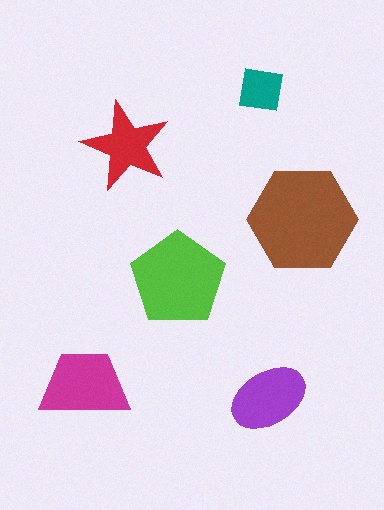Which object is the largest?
The brown hexagon.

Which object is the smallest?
The teal square.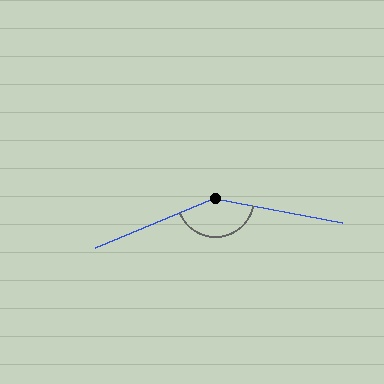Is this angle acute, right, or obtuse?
It is obtuse.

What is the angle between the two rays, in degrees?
Approximately 147 degrees.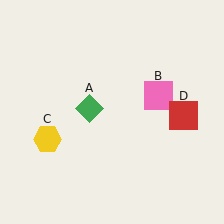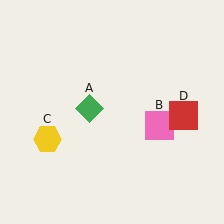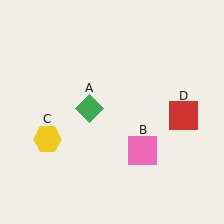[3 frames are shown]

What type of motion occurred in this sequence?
The pink square (object B) rotated clockwise around the center of the scene.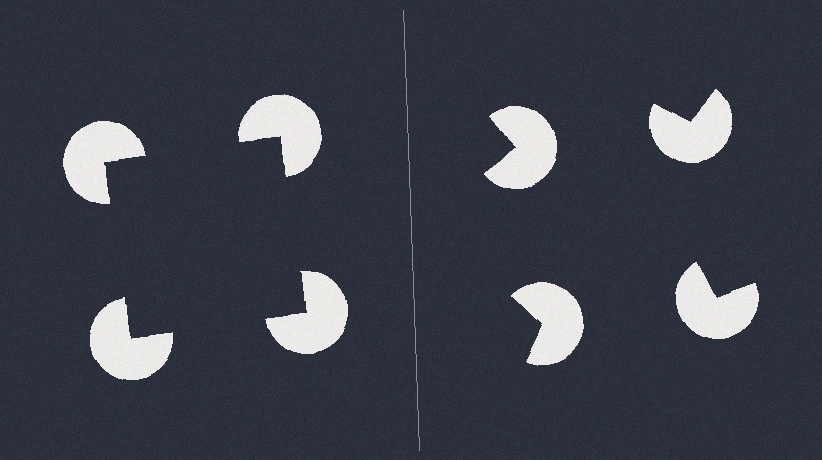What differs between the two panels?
The pac-man discs are positioned identically on both sides; only the wedge orientations differ. On the left they align to a square; on the right they are misaligned.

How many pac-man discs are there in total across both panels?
8 — 4 on each side.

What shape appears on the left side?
An illusory square.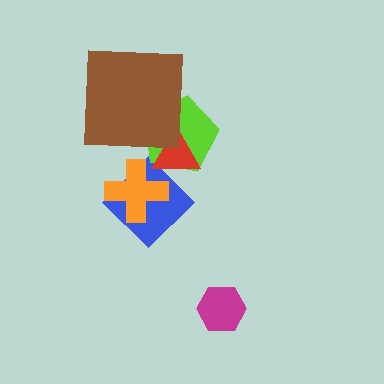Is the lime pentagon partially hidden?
Yes, it is partially covered by another shape.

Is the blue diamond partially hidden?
Yes, it is partially covered by another shape.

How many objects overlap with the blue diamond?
3 objects overlap with the blue diamond.